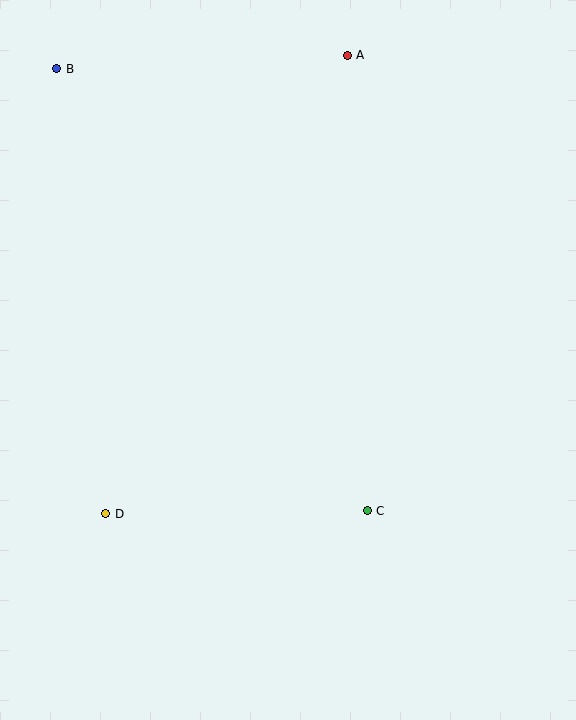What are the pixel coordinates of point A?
Point A is at (347, 55).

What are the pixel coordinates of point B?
Point B is at (57, 69).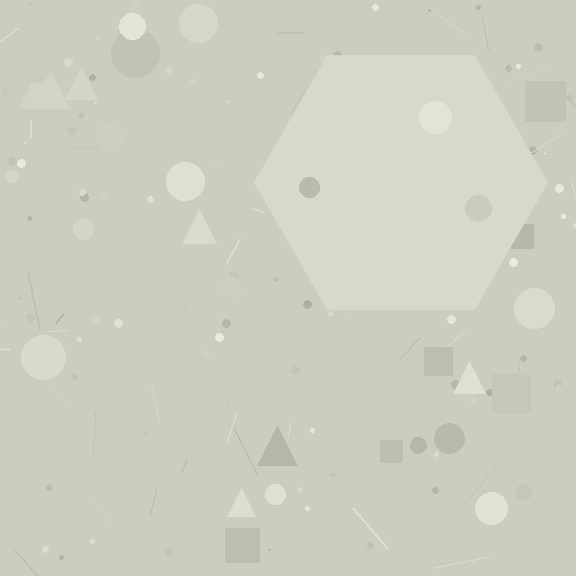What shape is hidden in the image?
A hexagon is hidden in the image.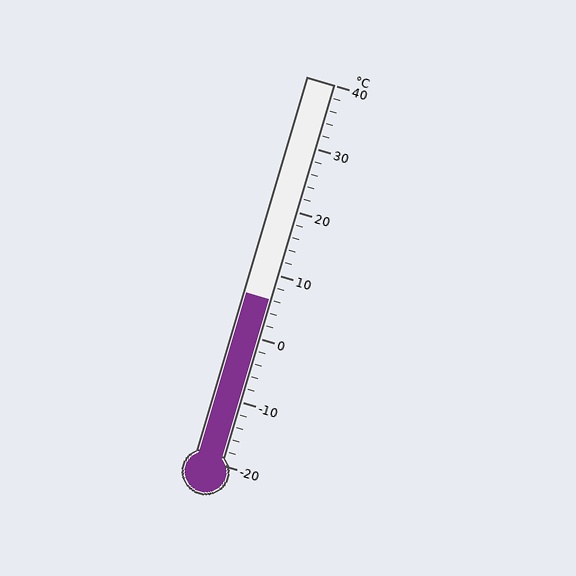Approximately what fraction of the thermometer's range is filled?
The thermometer is filled to approximately 45% of its range.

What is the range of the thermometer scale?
The thermometer scale ranges from -20°C to 40°C.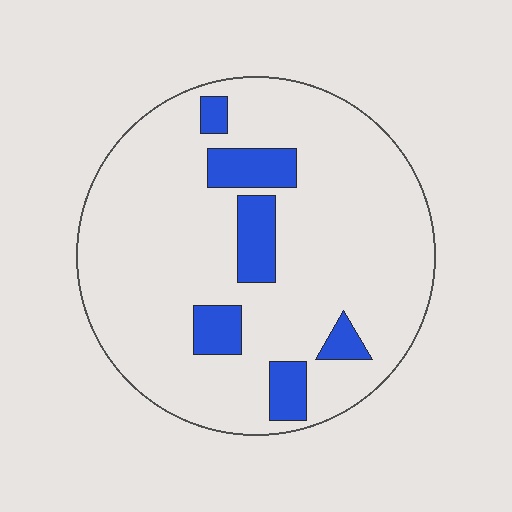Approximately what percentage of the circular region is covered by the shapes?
Approximately 15%.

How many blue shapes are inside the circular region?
6.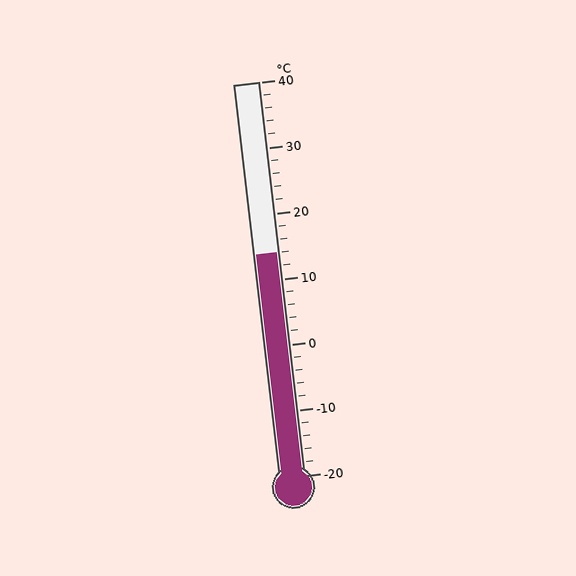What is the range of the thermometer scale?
The thermometer scale ranges from -20°C to 40°C.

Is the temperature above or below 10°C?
The temperature is above 10°C.